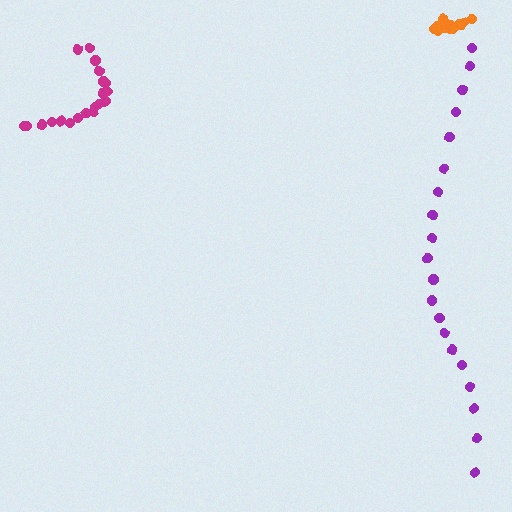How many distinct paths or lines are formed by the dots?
There are 3 distinct paths.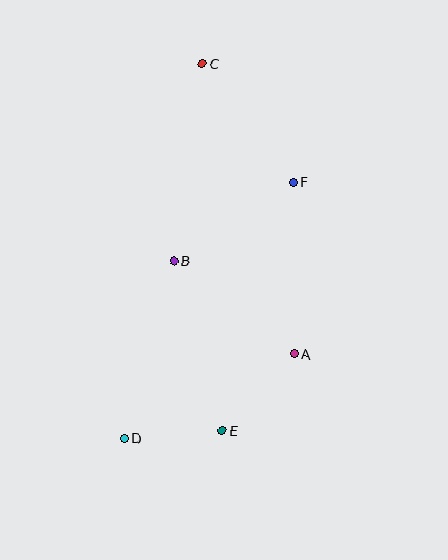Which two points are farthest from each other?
Points C and D are farthest from each other.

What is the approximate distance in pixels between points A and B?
The distance between A and B is approximately 152 pixels.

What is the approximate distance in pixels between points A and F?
The distance between A and F is approximately 171 pixels.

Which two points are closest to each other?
Points D and E are closest to each other.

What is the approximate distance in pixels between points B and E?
The distance between B and E is approximately 177 pixels.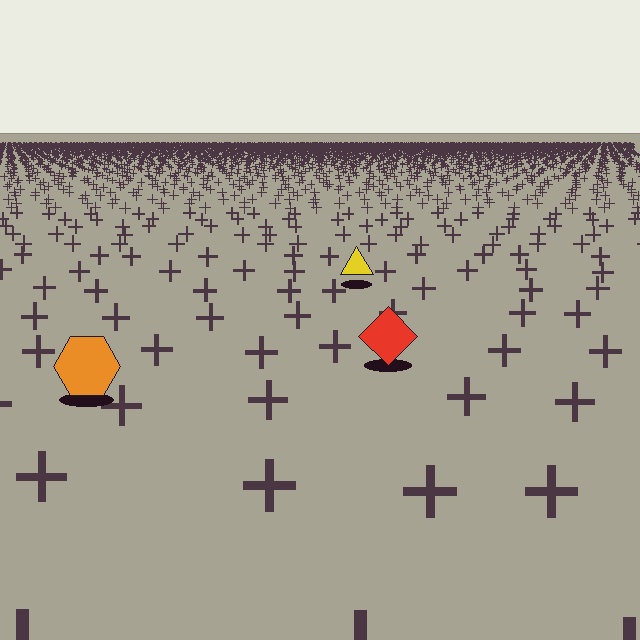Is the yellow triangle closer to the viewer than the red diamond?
No. The red diamond is closer — you can tell from the texture gradient: the ground texture is coarser near it.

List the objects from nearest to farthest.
From nearest to farthest: the orange hexagon, the red diamond, the yellow triangle.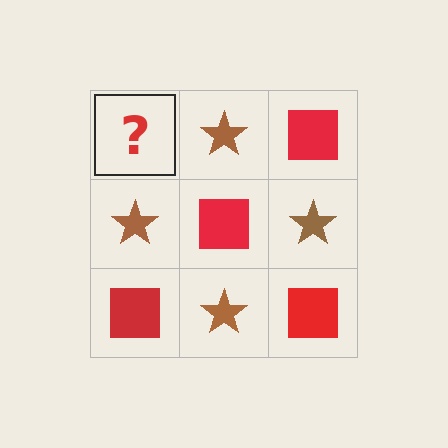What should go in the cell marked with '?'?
The missing cell should contain a red square.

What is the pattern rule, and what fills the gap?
The rule is that it alternates red square and brown star in a checkerboard pattern. The gap should be filled with a red square.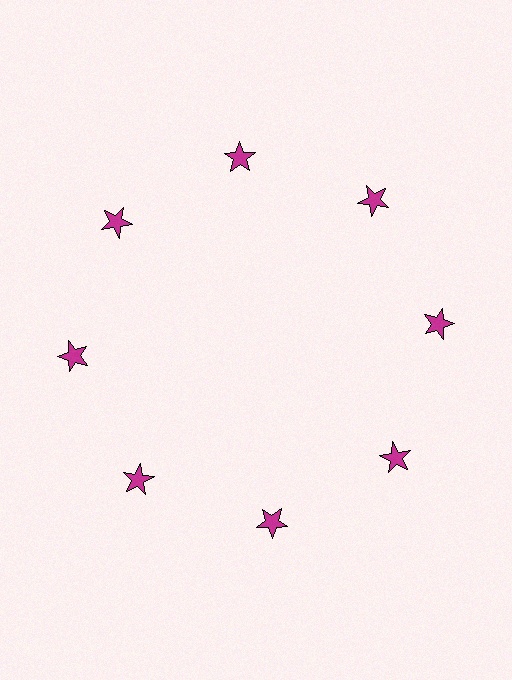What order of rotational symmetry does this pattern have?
This pattern has 8-fold rotational symmetry.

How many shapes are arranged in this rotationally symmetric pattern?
There are 8 shapes, arranged in 8 groups of 1.